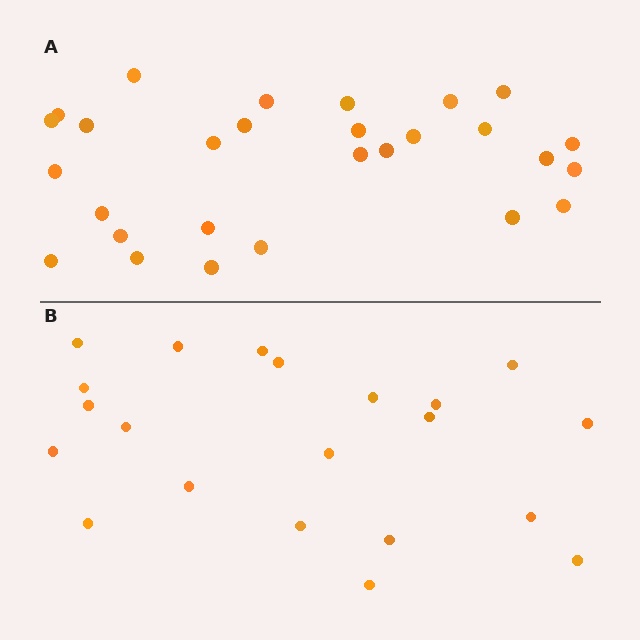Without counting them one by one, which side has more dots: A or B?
Region A (the top region) has more dots.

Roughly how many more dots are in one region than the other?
Region A has roughly 8 or so more dots than region B.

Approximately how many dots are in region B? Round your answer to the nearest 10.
About 20 dots. (The exact count is 21, which rounds to 20.)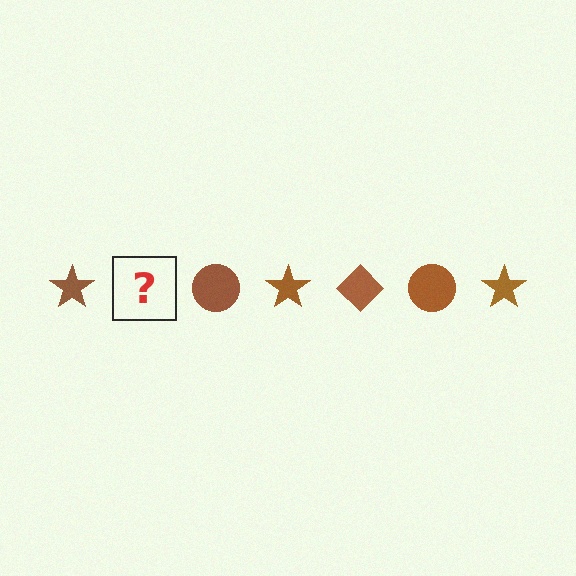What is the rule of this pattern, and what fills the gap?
The rule is that the pattern cycles through star, diamond, circle shapes in brown. The gap should be filled with a brown diamond.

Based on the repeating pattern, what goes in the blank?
The blank should be a brown diamond.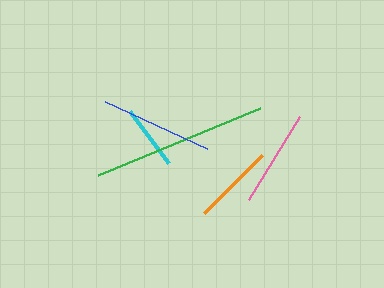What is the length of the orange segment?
The orange segment is approximately 82 pixels long.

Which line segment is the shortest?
The cyan line is the shortest at approximately 64 pixels.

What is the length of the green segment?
The green segment is approximately 176 pixels long.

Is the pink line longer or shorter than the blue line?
The blue line is longer than the pink line.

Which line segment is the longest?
The green line is the longest at approximately 176 pixels.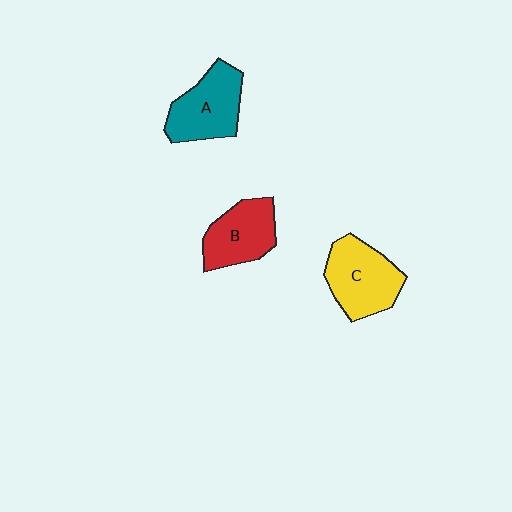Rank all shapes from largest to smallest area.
From largest to smallest: C (yellow), A (teal), B (red).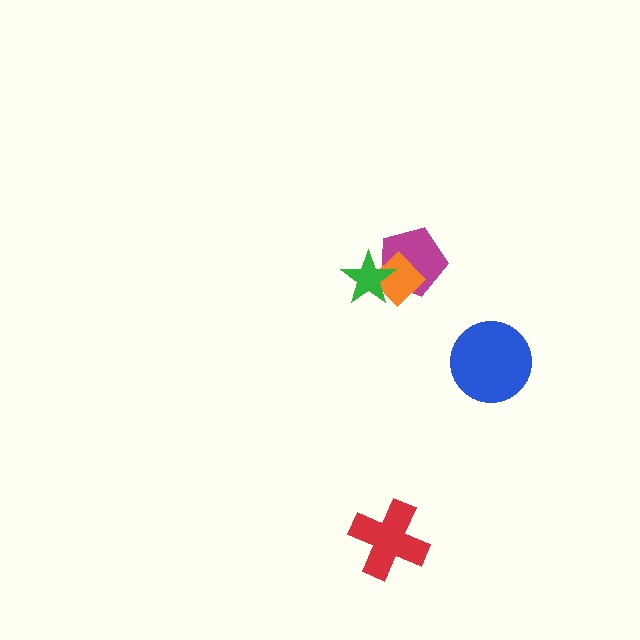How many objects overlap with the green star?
2 objects overlap with the green star.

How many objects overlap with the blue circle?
0 objects overlap with the blue circle.